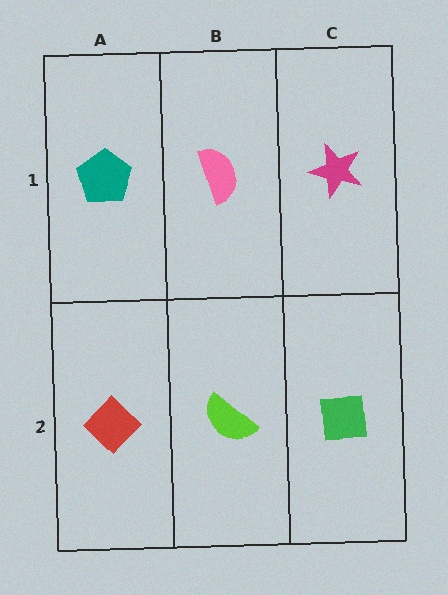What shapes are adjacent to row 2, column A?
A teal pentagon (row 1, column A), a lime semicircle (row 2, column B).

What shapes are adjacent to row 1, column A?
A red diamond (row 2, column A), a pink semicircle (row 1, column B).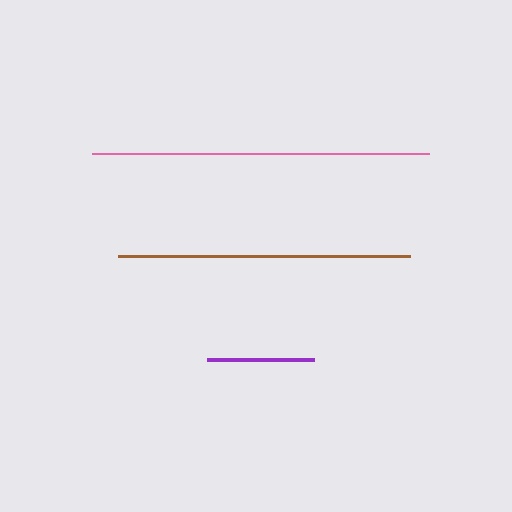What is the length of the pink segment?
The pink segment is approximately 337 pixels long.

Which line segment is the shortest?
The purple line is the shortest at approximately 107 pixels.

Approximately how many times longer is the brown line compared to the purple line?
The brown line is approximately 2.7 times the length of the purple line.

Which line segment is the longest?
The pink line is the longest at approximately 337 pixels.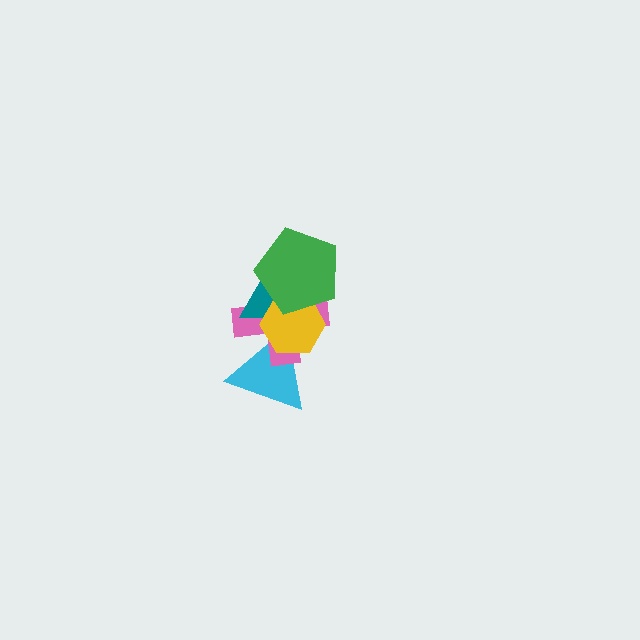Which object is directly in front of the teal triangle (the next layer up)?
The yellow hexagon is directly in front of the teal triangle.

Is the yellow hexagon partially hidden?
Yes, it is partially covered by another shape.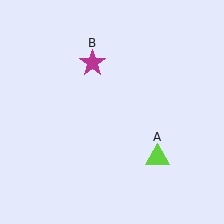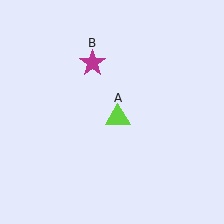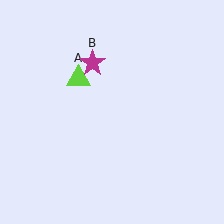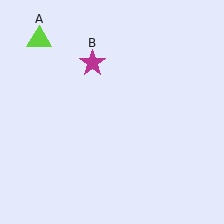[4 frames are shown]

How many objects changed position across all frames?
1 object changed position: lime triangle (object A).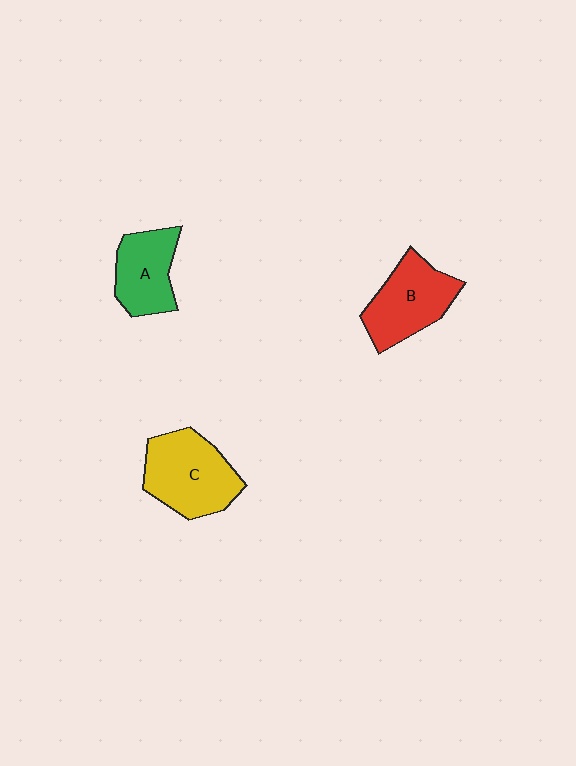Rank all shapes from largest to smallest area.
From largest to smallest: C (yellow), B (red), A (green).